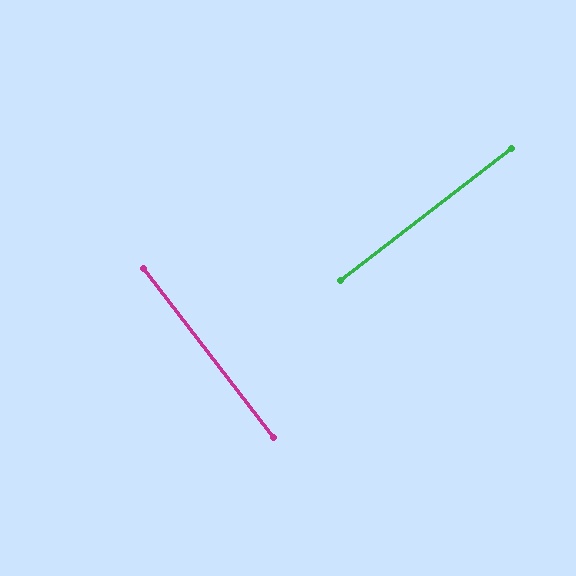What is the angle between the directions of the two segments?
Approximately 90 degrees.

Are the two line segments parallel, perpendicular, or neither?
Perpendicular — they meet at approximately 90°.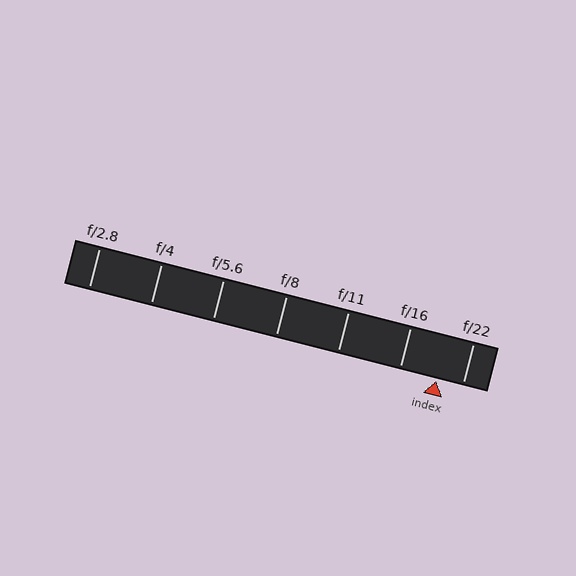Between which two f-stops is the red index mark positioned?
The index mark is between f/16 and f/22.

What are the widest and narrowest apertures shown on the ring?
The widest aperture shown is f/2.8 and the narrowest is f/22.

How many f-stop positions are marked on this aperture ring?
There are 7 f-stop positions marked.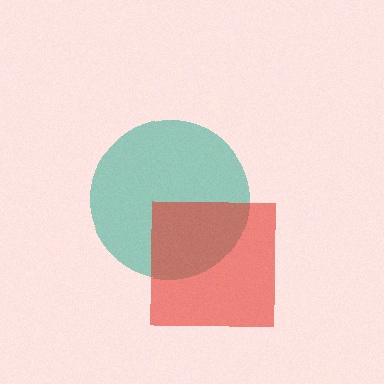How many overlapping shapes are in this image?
There are 2 overlapping shapes in the image.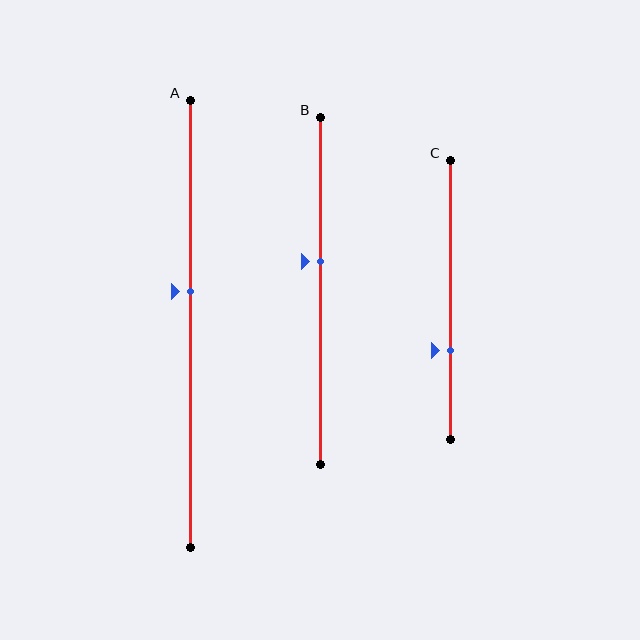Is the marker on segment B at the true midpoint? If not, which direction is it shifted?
No, the marker on segment B is shifted upward by about 8% of the segment length.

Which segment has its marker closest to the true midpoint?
Segment A has its marker closest to the true midpoint.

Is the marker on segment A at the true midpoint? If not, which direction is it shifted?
No, the marker on segment A is shifted upward by about 7% of the segment length.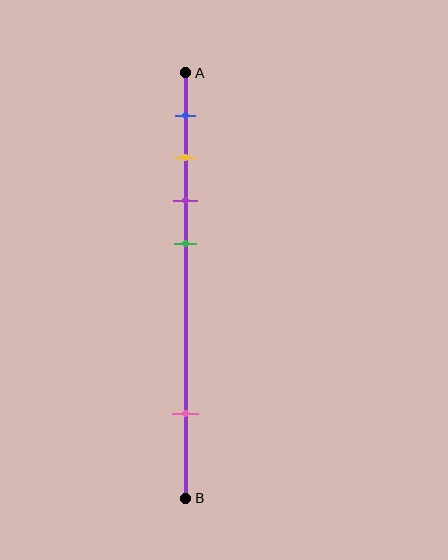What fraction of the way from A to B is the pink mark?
The pink mark is approximately 80% (0.8) of the way from A to B.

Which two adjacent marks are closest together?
The yellow and purple marks are the closest adjacent pair.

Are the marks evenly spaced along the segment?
No, the marks are not evenly spaced.